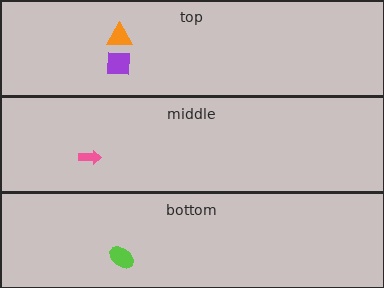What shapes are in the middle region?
The pink arrow.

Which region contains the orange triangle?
The top region.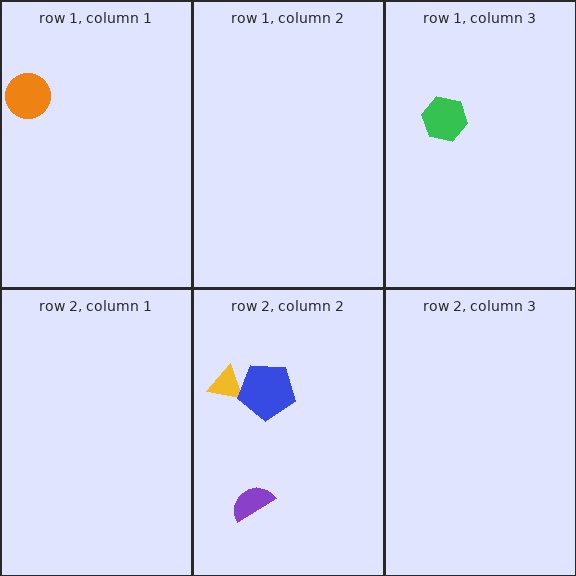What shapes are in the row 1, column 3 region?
The green hexagon.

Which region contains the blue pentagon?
The row 2, column 2 region.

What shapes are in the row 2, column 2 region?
The yellow triangle, the purple semicircle, the blue pentagon.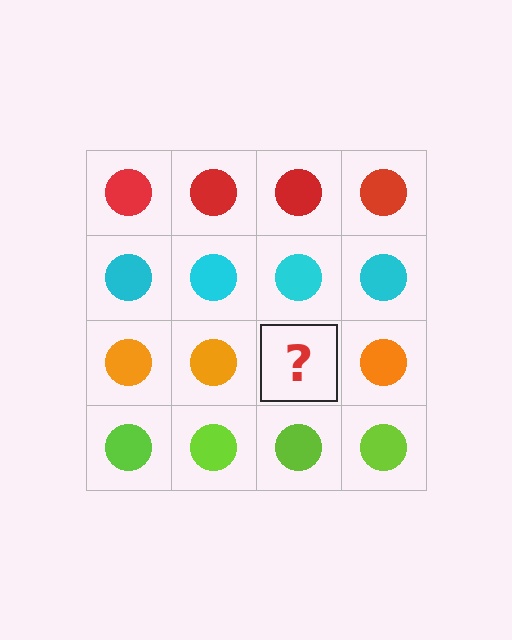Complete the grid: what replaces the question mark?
The question mark should be replaced with an orange circle.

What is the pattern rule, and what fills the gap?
The rule is that each row has a consistent color. The gap should be filled with an orange circle.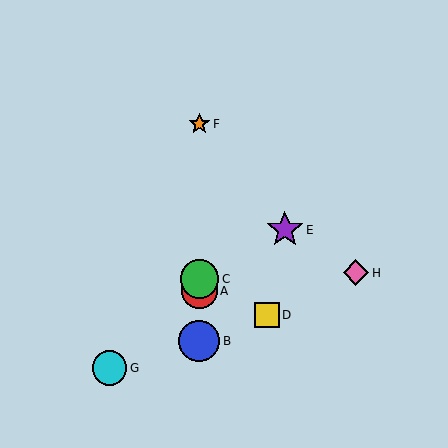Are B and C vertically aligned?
Yes, both are at x≈199.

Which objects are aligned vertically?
Objects A, B, C, F are aligned vertically.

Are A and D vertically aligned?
No, A is at x≈199 and D is at x≈267.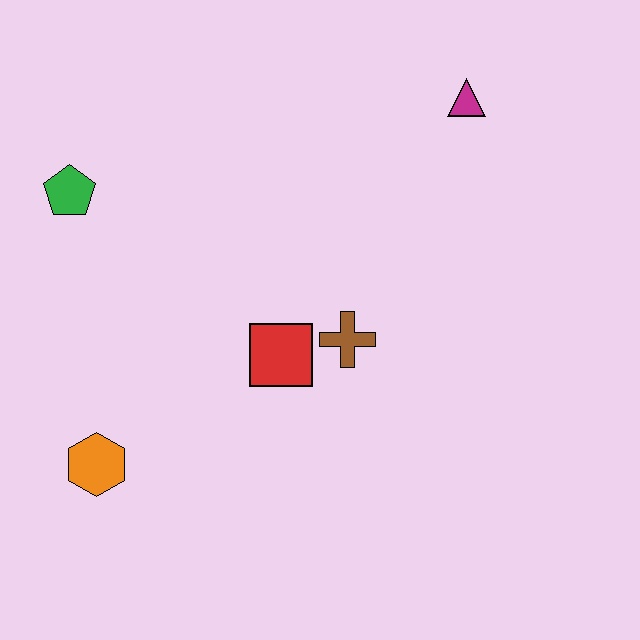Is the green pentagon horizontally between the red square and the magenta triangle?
No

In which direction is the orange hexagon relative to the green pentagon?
The orange hexagon is below the green pentagon.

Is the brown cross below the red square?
No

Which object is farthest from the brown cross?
The green pentagon is farthest from the brown cross.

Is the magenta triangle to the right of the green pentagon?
Yes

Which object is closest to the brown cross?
The red square is closest to the brown cross.